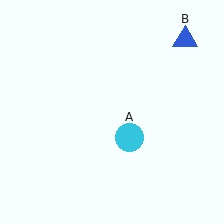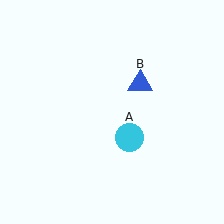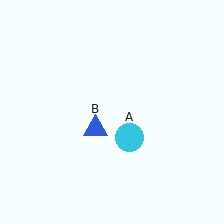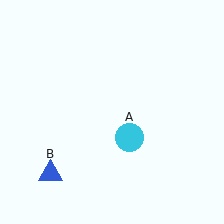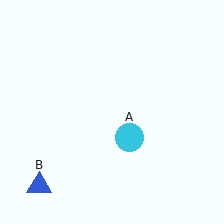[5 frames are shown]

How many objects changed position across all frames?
1 object changed position: blue triangle (object B).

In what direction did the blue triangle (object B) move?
The blue triangle (object B) moved down and to the left.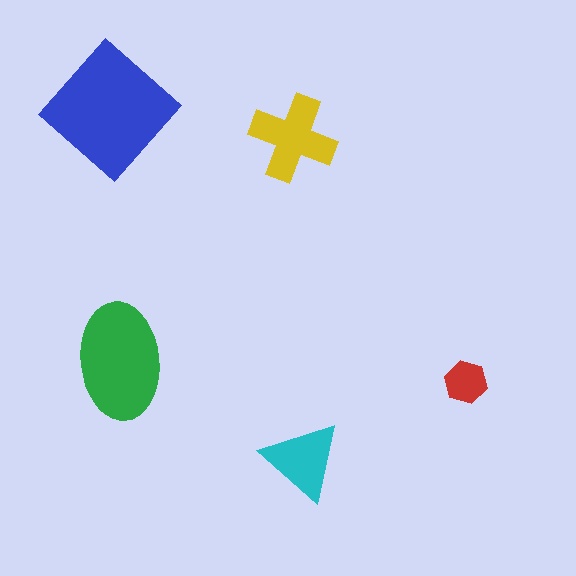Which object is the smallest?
The red hexagon.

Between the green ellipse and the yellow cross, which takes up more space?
The green ellipse.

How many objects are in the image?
There are 5 objects in the image.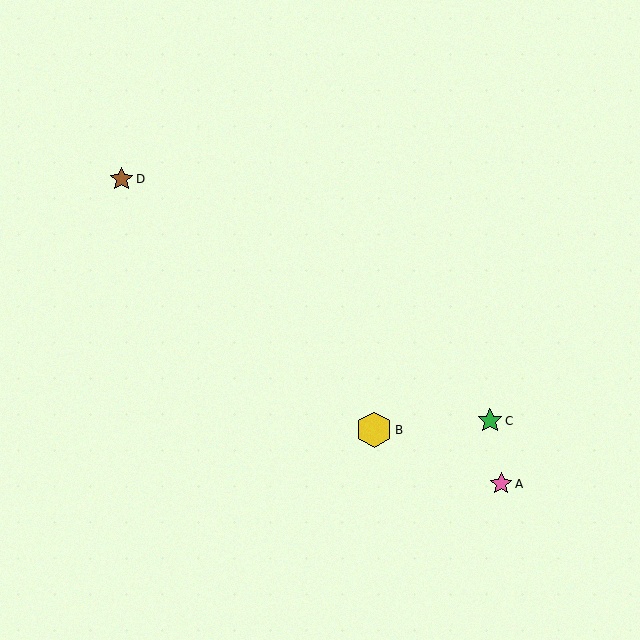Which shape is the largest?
The yellow hexagon (labeled B) is the largest.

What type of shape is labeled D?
Shape D is a brown star.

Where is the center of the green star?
The center of the green star is at (490, 421).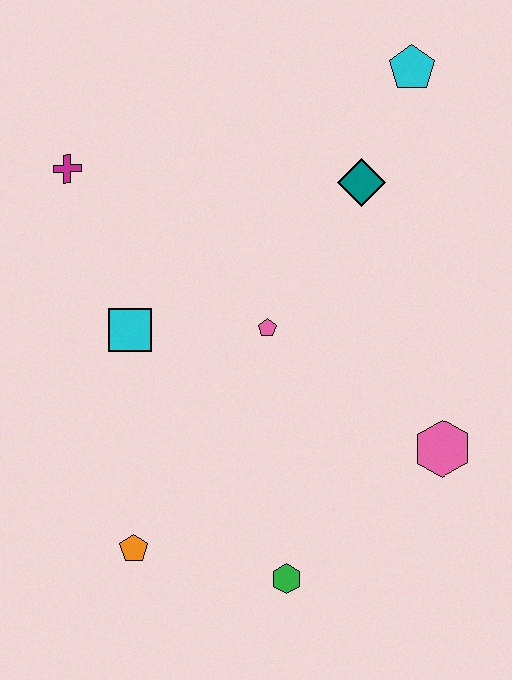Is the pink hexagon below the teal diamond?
Yes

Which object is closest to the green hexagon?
The orange pentagon is closest to the green hexagon.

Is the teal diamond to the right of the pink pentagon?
Yes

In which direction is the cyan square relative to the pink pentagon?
The cyan square is to the left of the pink pentagon.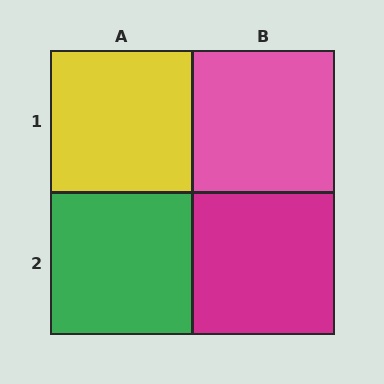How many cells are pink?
1 cell is pink.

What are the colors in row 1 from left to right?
Yellow, pink.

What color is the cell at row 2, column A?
Green.